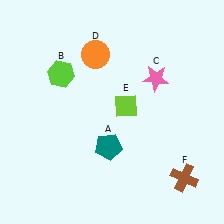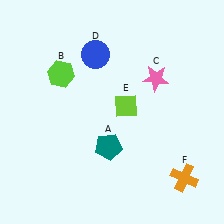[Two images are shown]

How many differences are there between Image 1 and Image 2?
There are 2 differences between the two images.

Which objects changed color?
D changed from orange to blue. F changed from brown to orange.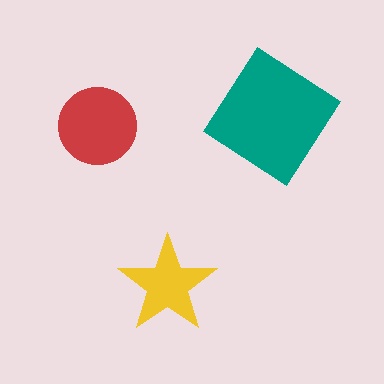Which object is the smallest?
The yellow star.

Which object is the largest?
The teal diamond.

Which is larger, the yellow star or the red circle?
The red circle.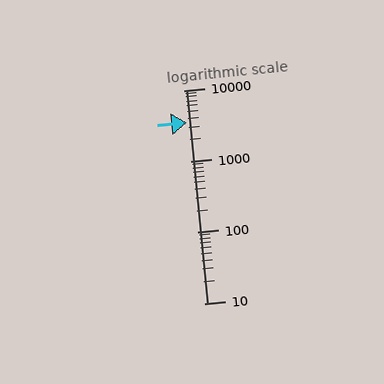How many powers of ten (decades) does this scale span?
The scale spans 3 decades, from 10 to 10000.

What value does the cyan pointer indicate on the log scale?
The pointer indicates approximately 3500.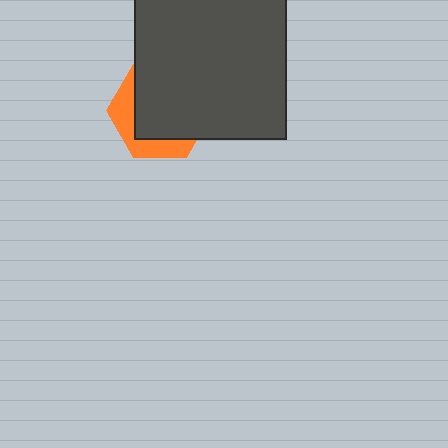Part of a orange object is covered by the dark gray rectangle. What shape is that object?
It is a hexagon.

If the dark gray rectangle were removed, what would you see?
You would see the complete orange hexagon.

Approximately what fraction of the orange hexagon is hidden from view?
Roughly 69% of the orange hexagon is hidden behind the dark gray rectangle.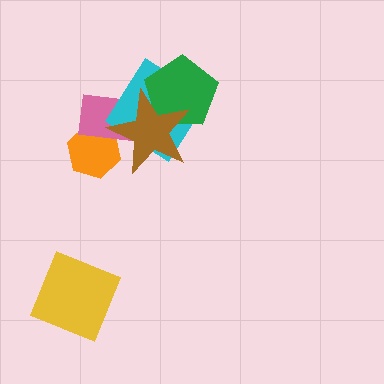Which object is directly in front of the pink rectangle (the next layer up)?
The cyan diamond is directly in front of the pink rectangle.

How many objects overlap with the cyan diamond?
3 objects overlap with the cyan diamond.